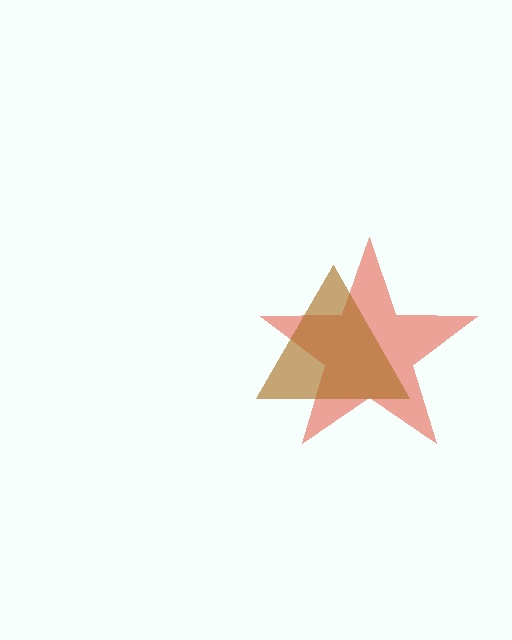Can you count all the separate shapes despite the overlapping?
Yes, there are 2 separate shapes.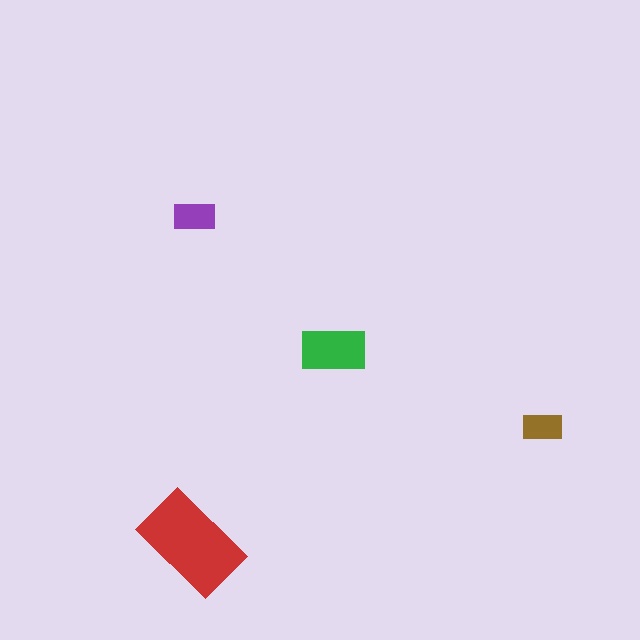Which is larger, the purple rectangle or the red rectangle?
The red one.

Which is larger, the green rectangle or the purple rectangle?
The green one.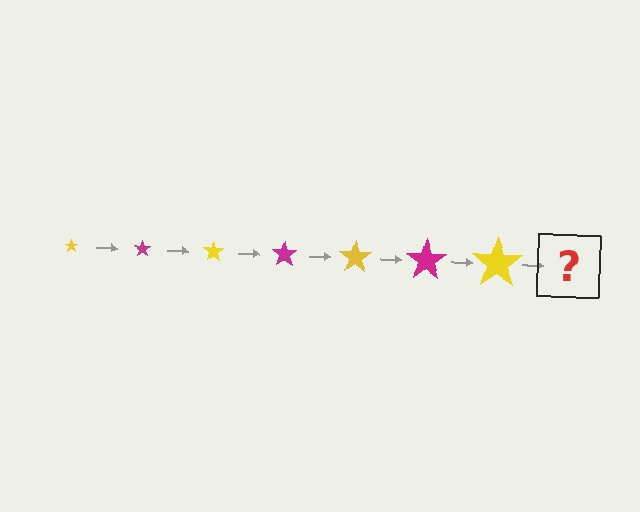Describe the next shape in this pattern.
It should be a magenta star, larger than the previous one.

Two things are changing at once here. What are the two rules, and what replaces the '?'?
The two rules are that the star grows larger each step and the color cycles through yellow and magenta. The '?' should be a magenta star, larger than the previous one.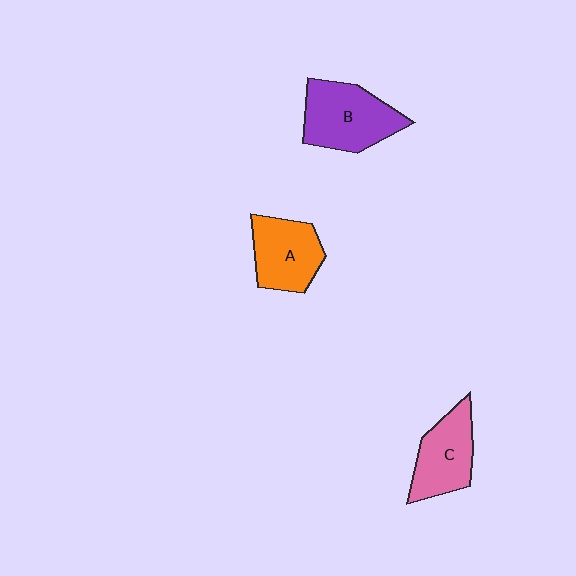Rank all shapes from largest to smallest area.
From largest to smallest: B (purple), A (orange), C (pink).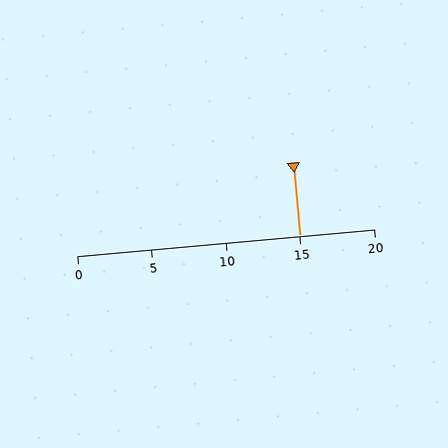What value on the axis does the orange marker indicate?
The marker indicates approximately 15.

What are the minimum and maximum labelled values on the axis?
The axis runs from 0 to 20.